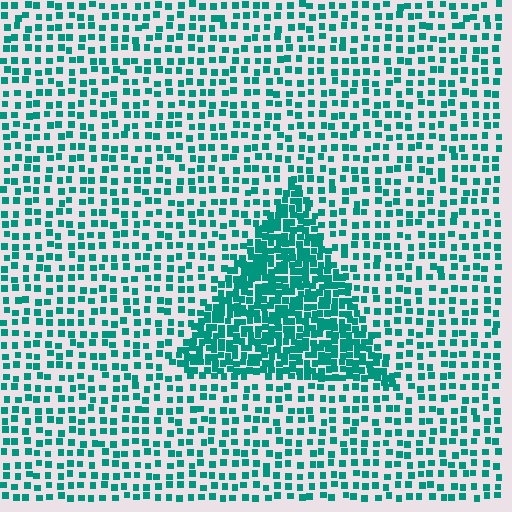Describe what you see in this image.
The image contains small teal elements arranged at two different densities. A triangle-shaped region is visible where the elements are more densely packed than the surrounding area.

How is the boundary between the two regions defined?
The boundary is defined by a change in element density (approximately 2.4x ratio). All elements are the same color, size, and shape.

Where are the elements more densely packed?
The elements are more densely packed inside the triangle boundary.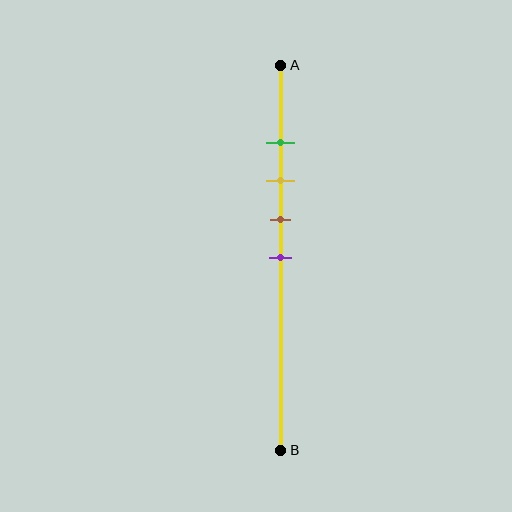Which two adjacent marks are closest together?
The green and yellow marks are the closest adjacent pair.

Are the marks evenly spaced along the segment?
Yes, the marks are approximately evenly spaced.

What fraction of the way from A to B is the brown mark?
The brown mark is approximately 40% (0.4) of the way from A to B.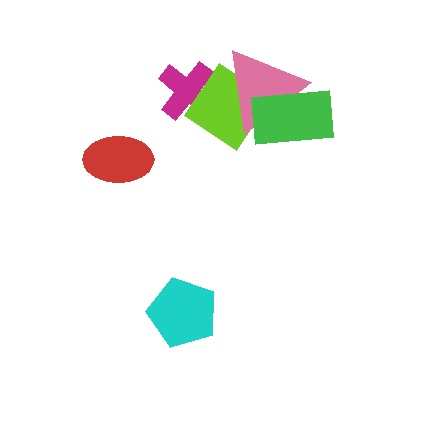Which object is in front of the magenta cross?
The lime diamond is in front of the magenta cross.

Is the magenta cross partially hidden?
Yes, it is partially covered by another shape.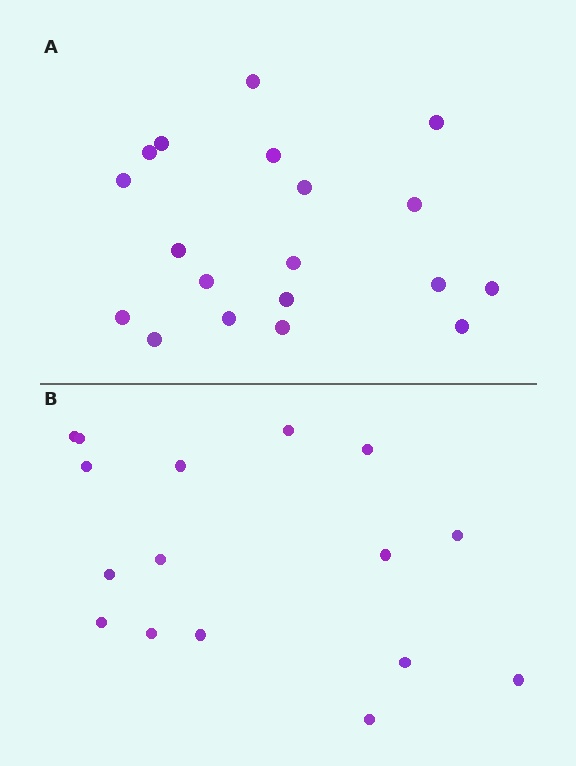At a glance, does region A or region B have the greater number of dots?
Region A (the top region) has more dots.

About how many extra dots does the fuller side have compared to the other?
Region A has just a few more — roughly 2 or 3 more dots than region B.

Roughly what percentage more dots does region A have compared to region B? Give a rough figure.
About 20% more.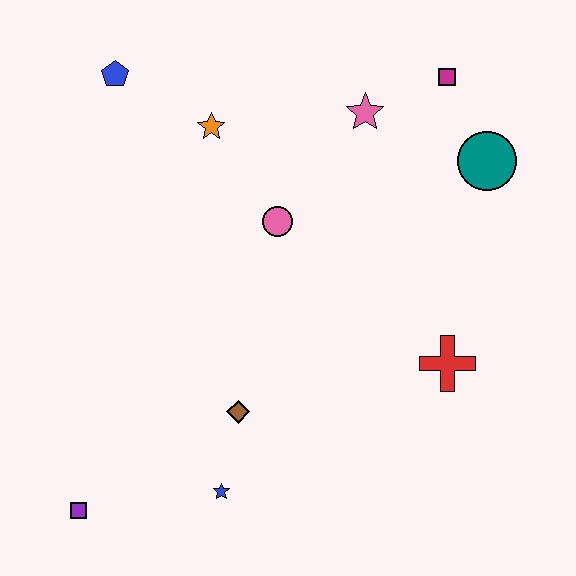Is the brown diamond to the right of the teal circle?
No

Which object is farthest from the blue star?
The magenta square is farthest from the blue star.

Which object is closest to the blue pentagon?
The orange star is closest to the blue pentagon.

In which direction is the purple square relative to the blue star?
The purple square is to the left of the blue star.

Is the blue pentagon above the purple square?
Yes